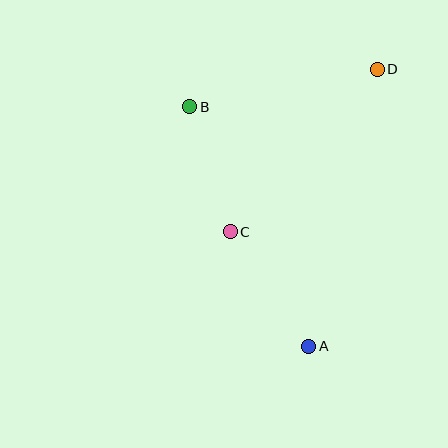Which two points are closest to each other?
Points B and C are closest to each other.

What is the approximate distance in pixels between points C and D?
The distance between C and D is approximately 219 pixels.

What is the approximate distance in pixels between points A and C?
The distance between A and C is approximately 139 pixels.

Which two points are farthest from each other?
Points A and D are farthest from each other.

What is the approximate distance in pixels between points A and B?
The distance between A and B is approximately 268 pixels.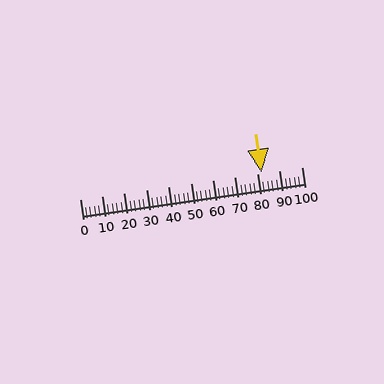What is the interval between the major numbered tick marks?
The major tick marks are spaced 10 units apart.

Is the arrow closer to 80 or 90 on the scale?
The arrow is closer to 80.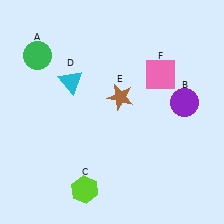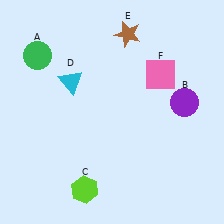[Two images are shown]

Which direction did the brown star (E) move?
The brown star (E) moved up.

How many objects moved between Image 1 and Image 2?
1 object moved between the two images.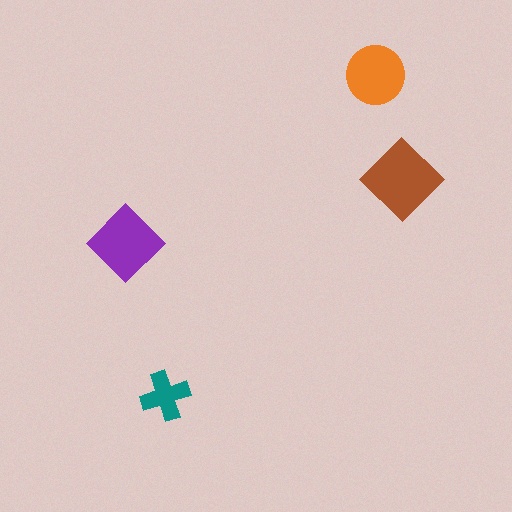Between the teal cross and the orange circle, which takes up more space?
The orange circle.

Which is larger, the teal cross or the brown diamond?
The brown diamond.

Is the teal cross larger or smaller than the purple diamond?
Smaller.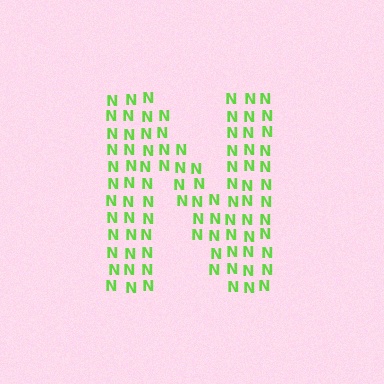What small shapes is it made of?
It is made of small letter N's.